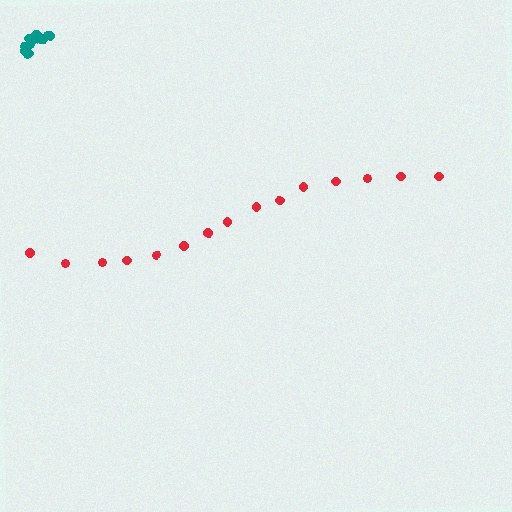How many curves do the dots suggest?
There are 2 distinct paths.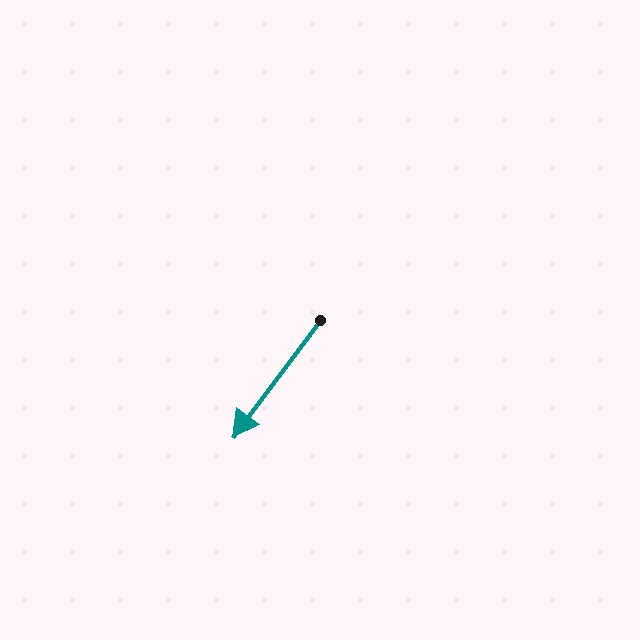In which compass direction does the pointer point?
Southwest.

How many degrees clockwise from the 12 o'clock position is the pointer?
Approximately 217 degrees.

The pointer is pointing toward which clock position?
Roughly 7 o'clock.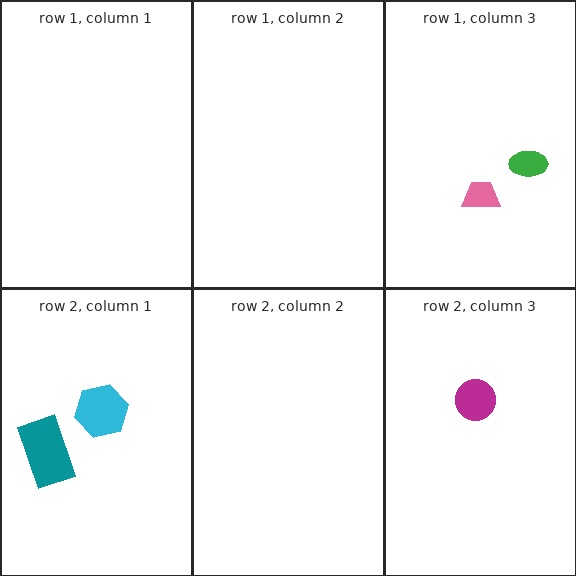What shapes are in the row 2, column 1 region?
The cyan hexagon, the teal rectangle.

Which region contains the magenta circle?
The row 2, column 3 region.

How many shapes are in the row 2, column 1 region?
2.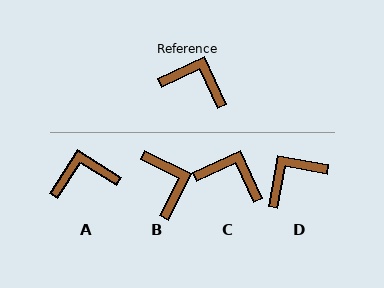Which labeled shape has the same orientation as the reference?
C.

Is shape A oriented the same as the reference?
No, it is off by about 33 degrees.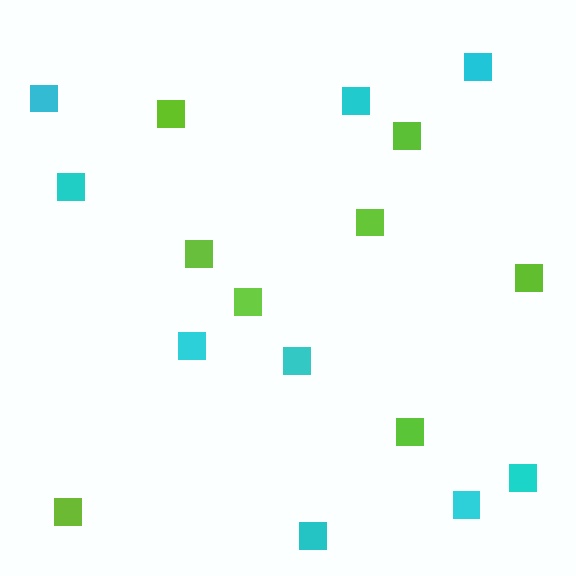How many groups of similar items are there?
There are 2 groups: one group of cyan squares (9) and one group of lime squares (8).